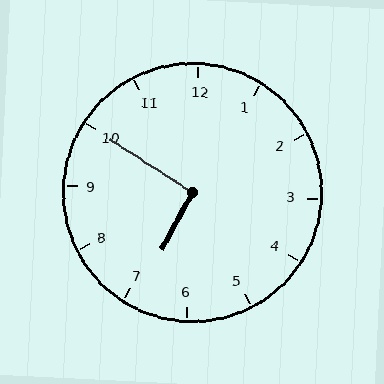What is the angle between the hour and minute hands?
Approximately 95 degrees.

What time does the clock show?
6:50.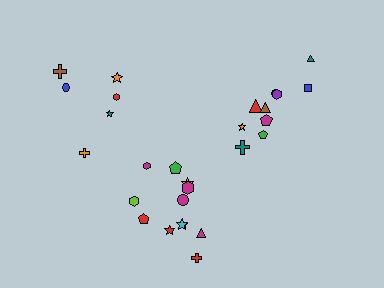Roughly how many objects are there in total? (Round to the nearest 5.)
Roughly 30 objects in total.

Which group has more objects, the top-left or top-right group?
The top-right group.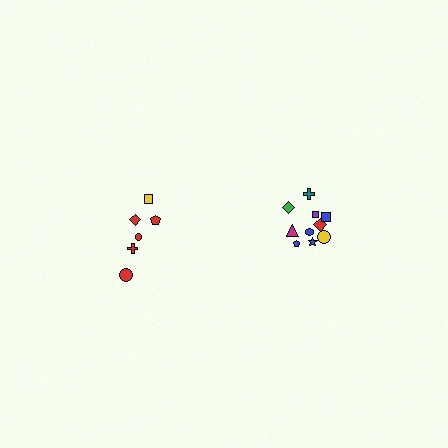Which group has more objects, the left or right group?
The right group.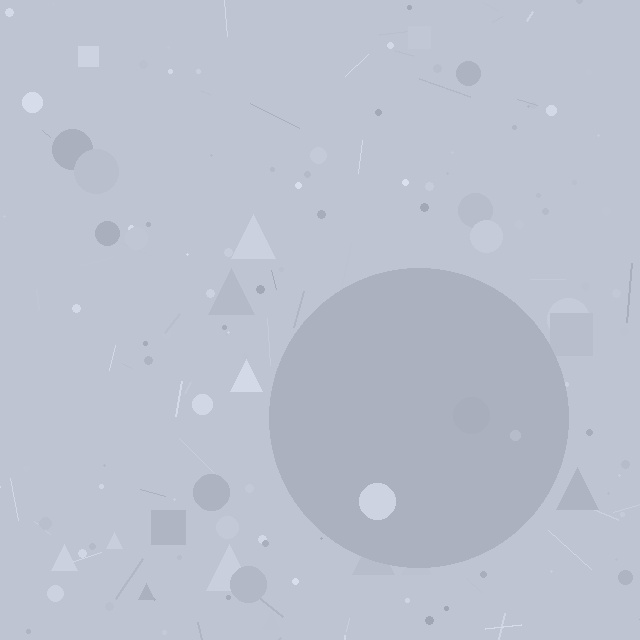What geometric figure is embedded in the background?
A circle is embedded in the background.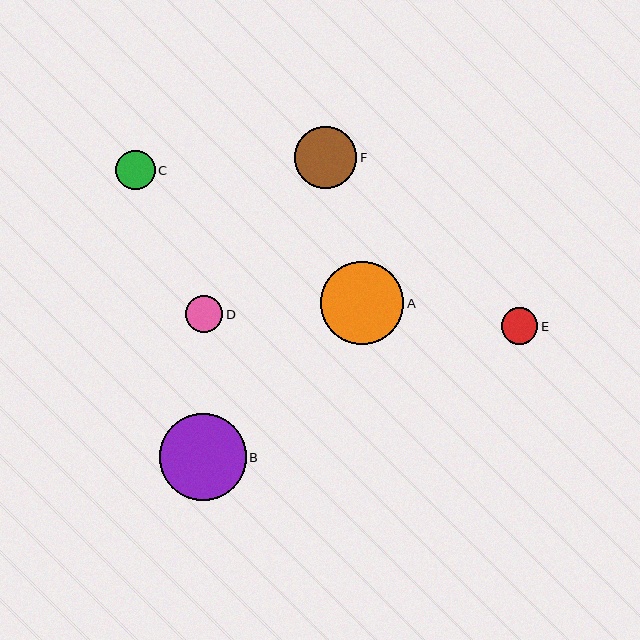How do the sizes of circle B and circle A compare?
Circle B and circle A are approximately the same size.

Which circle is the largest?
Circle B is the largest with a size of approximately 87 pixels.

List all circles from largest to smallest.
From largest to smallest: B, A, F, C, D, E.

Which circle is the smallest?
Circle E is the smallest with a size of approximately 36 pixels.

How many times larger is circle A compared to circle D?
Circle A is approximately 2.3 times the size of circle D.